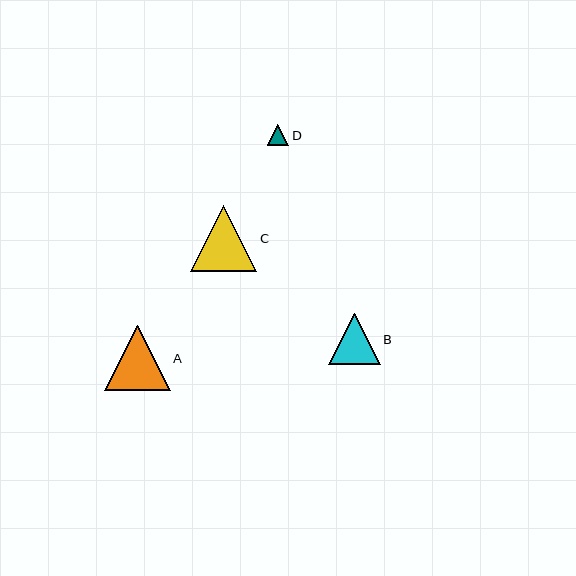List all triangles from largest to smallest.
From largest to smallest: C, A, B, D.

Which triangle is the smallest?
Triangle D is the smallest with a size of approximately 22 pixels.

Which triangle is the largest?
Triangle C is the largest with a size of approximately 66 pixels.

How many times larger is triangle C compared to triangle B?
Triangle C is approximately 1.3 times the size of triangle B.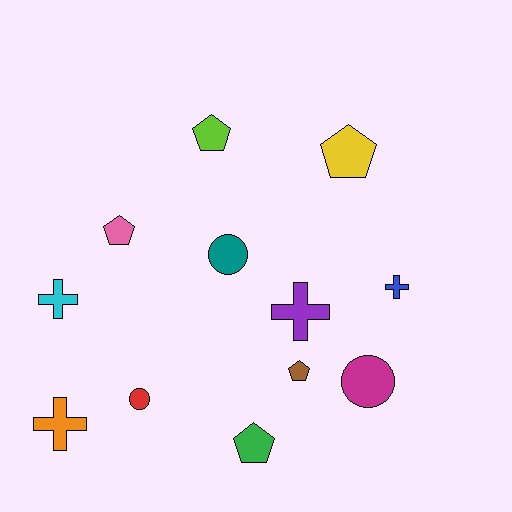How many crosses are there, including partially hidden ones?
There are 4 crosses.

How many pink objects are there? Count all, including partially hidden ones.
There is 1 pink object.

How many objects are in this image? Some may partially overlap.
There are 12 objects.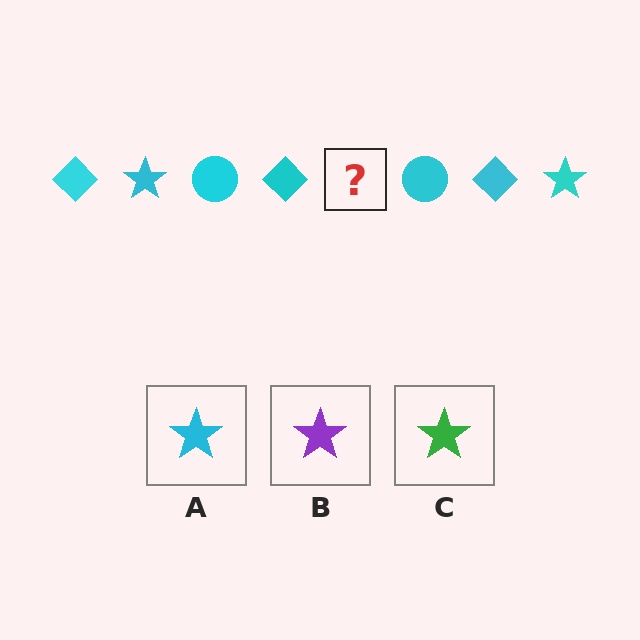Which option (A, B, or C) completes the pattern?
A.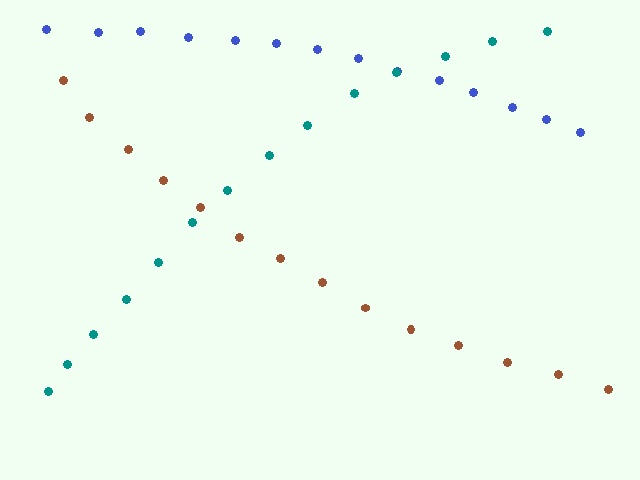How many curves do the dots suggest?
There are 3 distinct paths.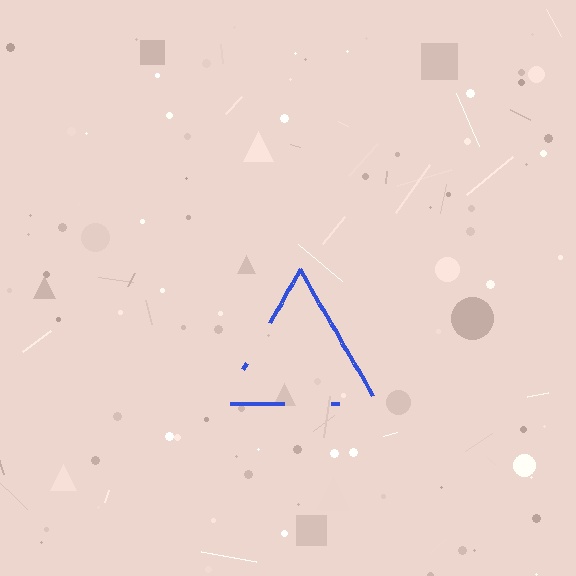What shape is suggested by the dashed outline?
The dashed outline suggests a triangle.